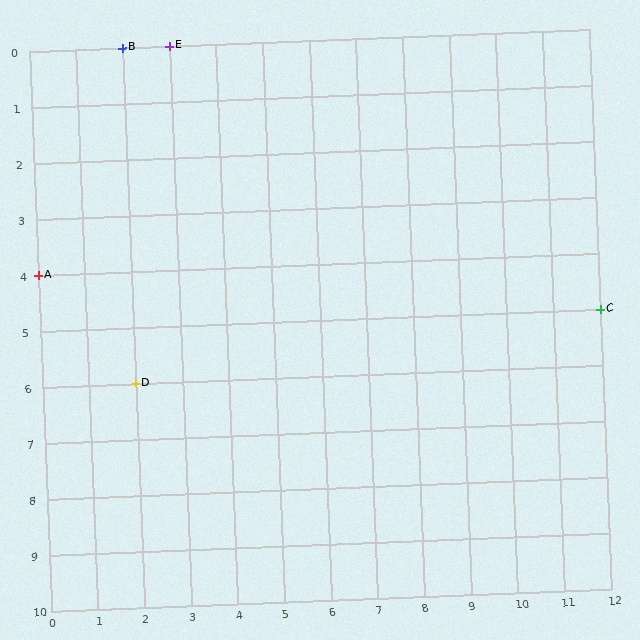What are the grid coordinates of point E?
Point E is at grid coordinates (3, 0).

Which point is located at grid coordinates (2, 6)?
Point D is at (2, 6).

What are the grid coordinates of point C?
Point C is at grid coordinates (12, 5).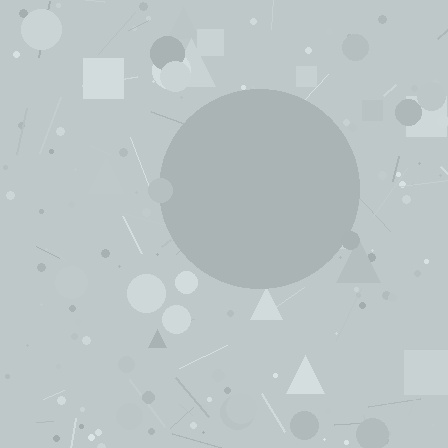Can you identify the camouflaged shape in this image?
The camouflaged shape is a circle.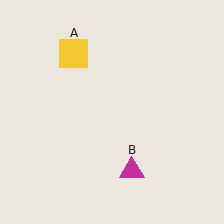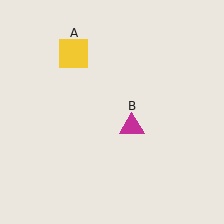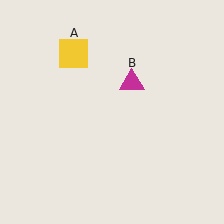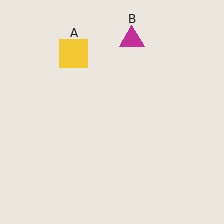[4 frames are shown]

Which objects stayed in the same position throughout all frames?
Yellow square (object A) remained stationary.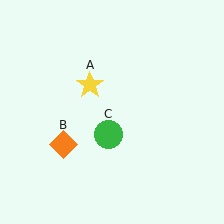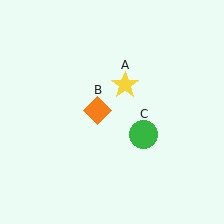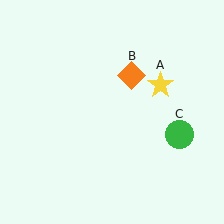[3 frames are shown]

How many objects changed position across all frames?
3 objects changed position: yellow star (object A), orange diamond (object B), green circle (object C).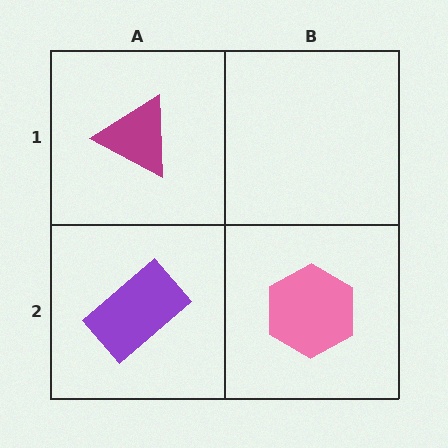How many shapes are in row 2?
2 shapes.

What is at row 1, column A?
A magenta triangle.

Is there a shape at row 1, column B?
No, that cell is empty.